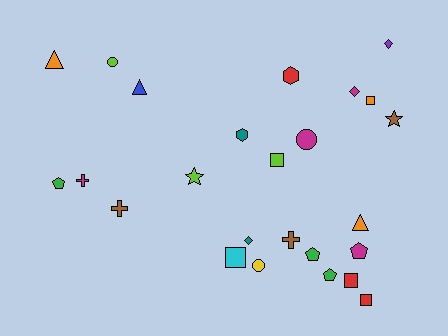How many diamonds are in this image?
There are 3 diamonds.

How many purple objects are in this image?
There is 1 purple object.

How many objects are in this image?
There are 25 objects.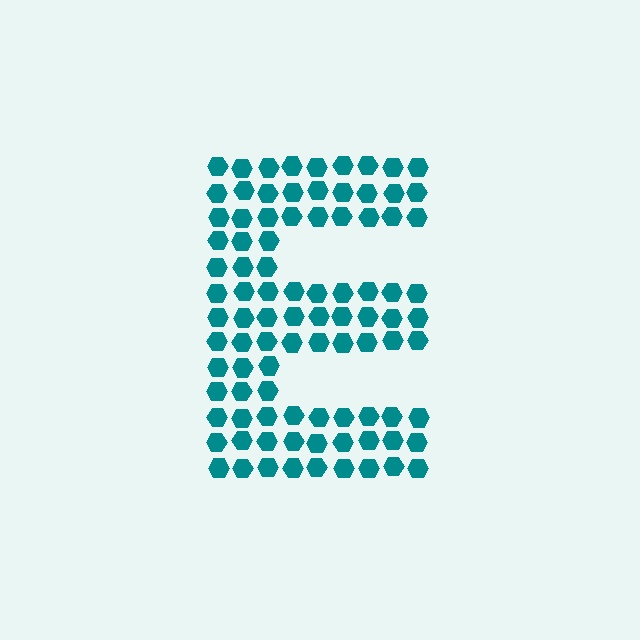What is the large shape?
The large shape is the letter E.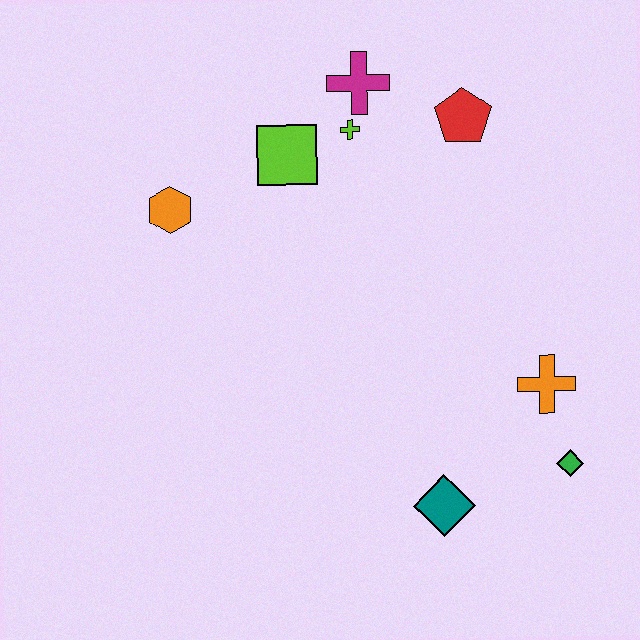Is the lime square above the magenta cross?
No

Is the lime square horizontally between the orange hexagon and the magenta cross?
Yes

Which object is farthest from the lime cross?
The green diamond is farthest from the lime cross.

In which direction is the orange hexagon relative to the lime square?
The orange hexagon is to the left of the lime square.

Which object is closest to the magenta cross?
The lime cross is closest to the magenta cross.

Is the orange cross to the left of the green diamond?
Yes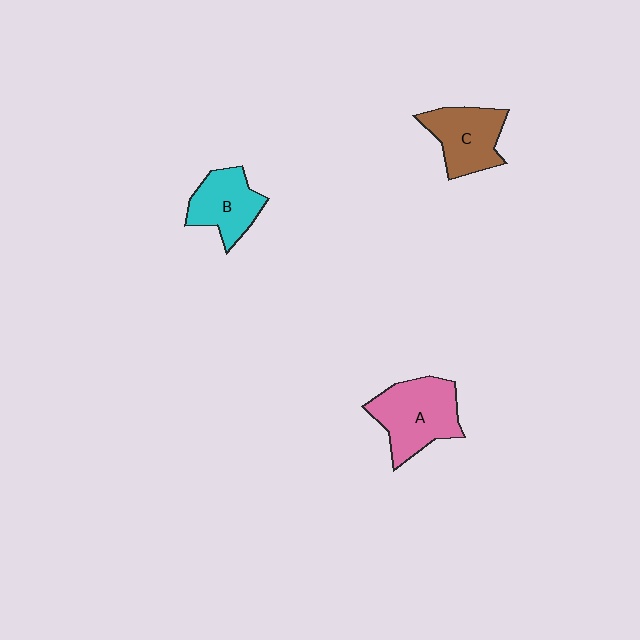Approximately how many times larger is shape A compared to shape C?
Approximately 1.3 times.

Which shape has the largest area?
Shape A (pink).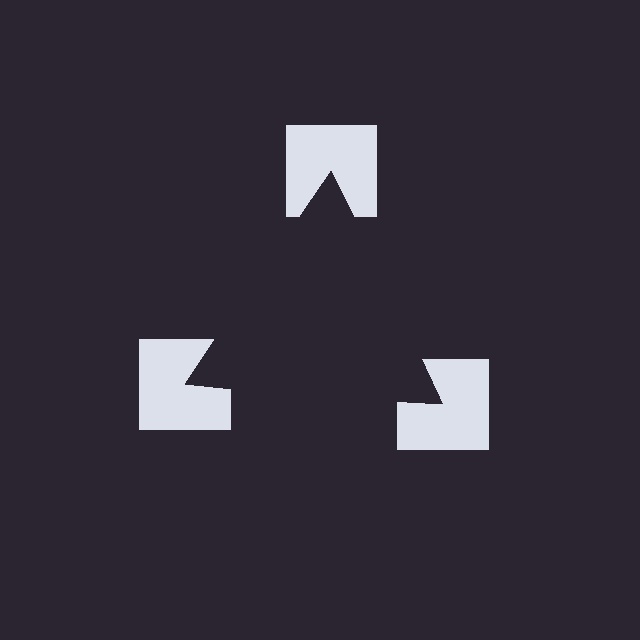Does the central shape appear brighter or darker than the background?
It typically appears slightly darker than the background, even though no actual brightness change is drawn.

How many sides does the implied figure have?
3 sides.